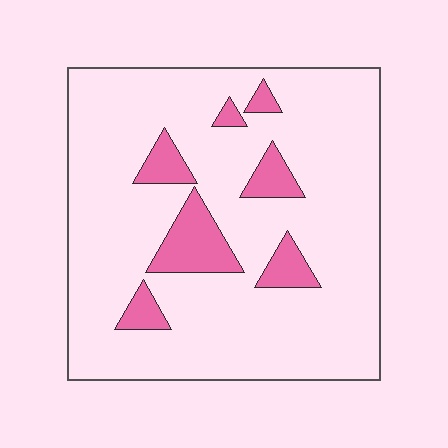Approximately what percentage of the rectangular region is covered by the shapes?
Approximately 15%.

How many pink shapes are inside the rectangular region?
7.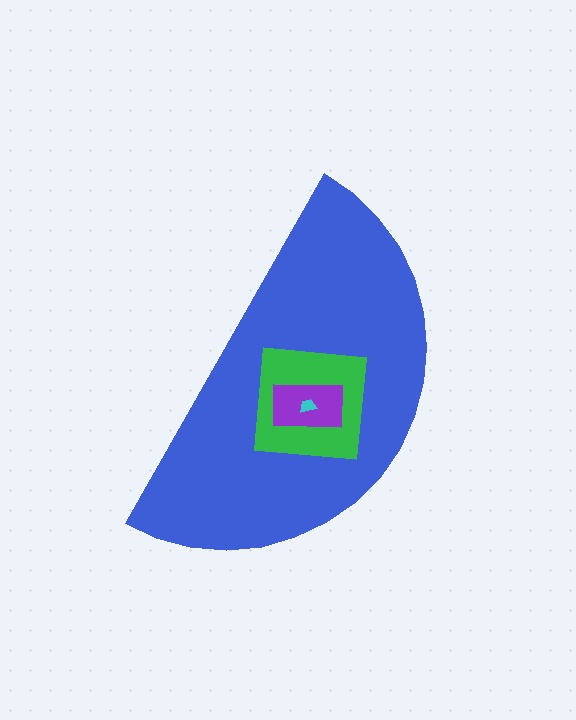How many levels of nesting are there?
4.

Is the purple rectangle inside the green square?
Yes.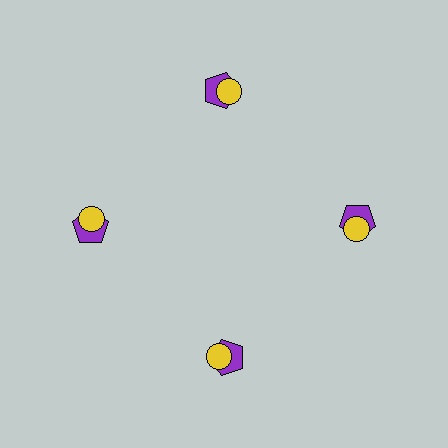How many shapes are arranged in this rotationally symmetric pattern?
There are 8 shapes, arranged in 4 groups of 2.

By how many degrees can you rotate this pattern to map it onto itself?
The pattern maps onto itself every 90 degrees of rotation.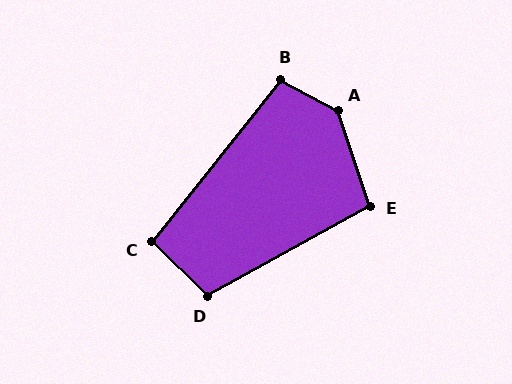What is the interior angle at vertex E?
Approximately 100 degrees (obtuse).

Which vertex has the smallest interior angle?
C, at approximately 96 degrees.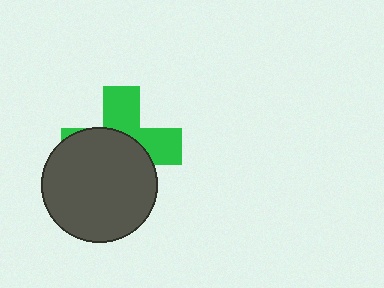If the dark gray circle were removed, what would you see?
You would see the complete green cross.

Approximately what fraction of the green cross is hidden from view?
Roughly 57% of the green cross is hidden behind the dark gray circle.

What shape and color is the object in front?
The object in front is a dark gray circle.